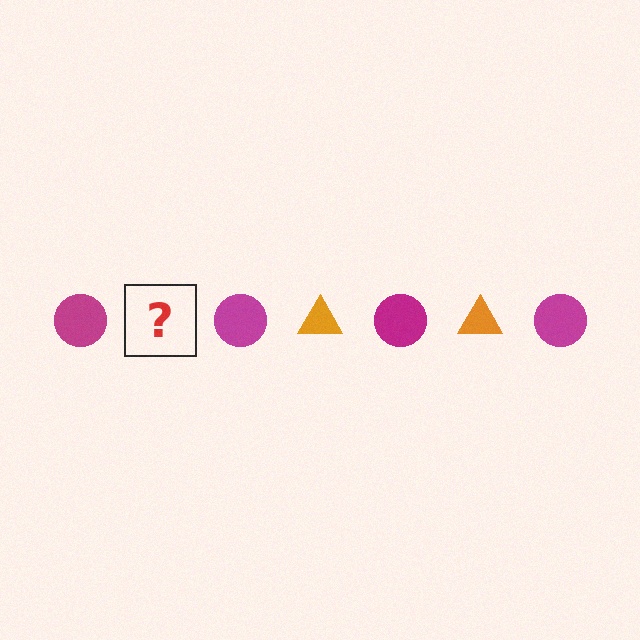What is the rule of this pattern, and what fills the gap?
The rule is that the pattern alternates between magenta circle and orange triangle. The gap should be filled with an orange triangle.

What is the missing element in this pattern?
The missing element is an orange triangle.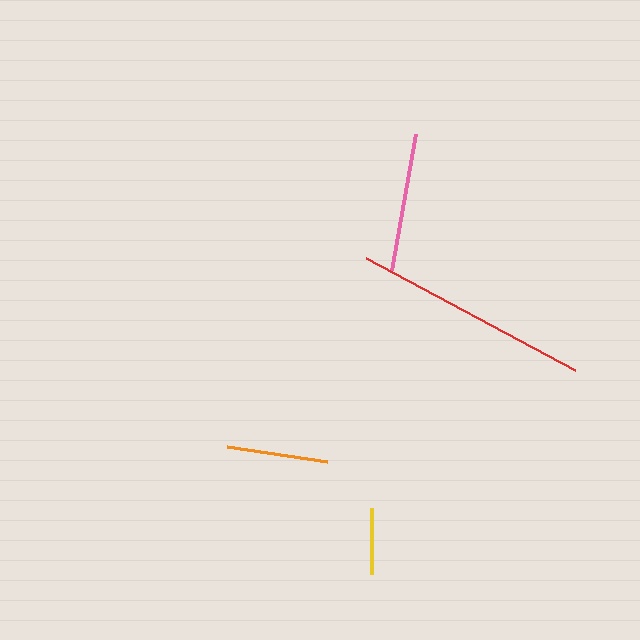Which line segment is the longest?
The red line is the longest at approximately 238 pixels.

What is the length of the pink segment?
The pink segment is approximately 138 pixels long.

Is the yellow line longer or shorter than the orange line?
The orange line is longer than the yellow line.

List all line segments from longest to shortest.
From longest to shortest: red, pink, orange, yellow.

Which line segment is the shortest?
The yellow line is the shortest at approximately 66 pixels.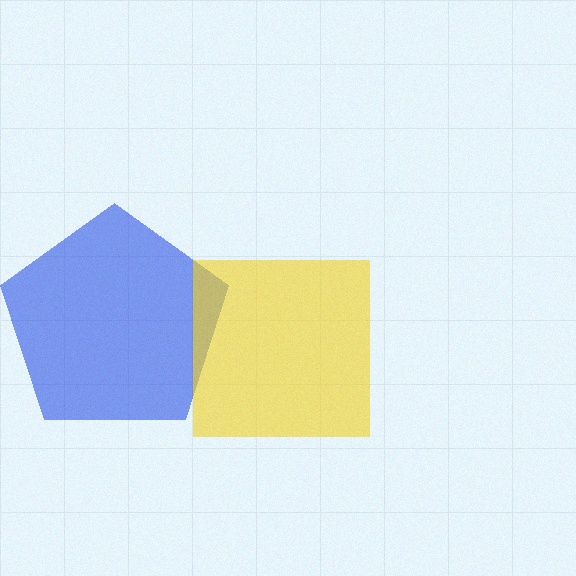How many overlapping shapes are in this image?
There are 2 overlapping shapes in the image.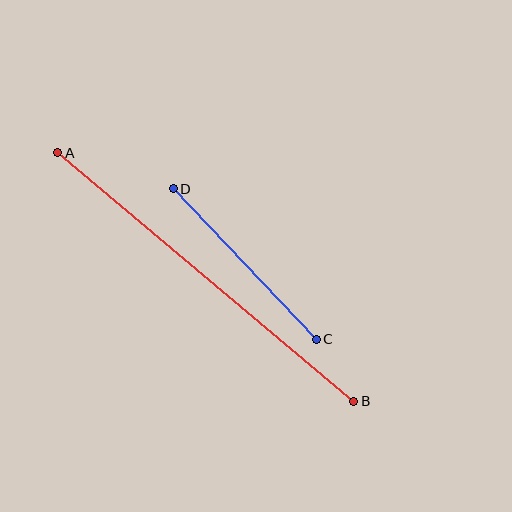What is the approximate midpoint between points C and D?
The midpoint is at approximately (245, 264) pixels.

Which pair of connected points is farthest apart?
Points A and B are farthest apart.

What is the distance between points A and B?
The distance is approximately 386 pixels.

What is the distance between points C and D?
The distance is approximately 208 pixels.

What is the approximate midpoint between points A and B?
The midpoint is at approximately (206, 277) pixels.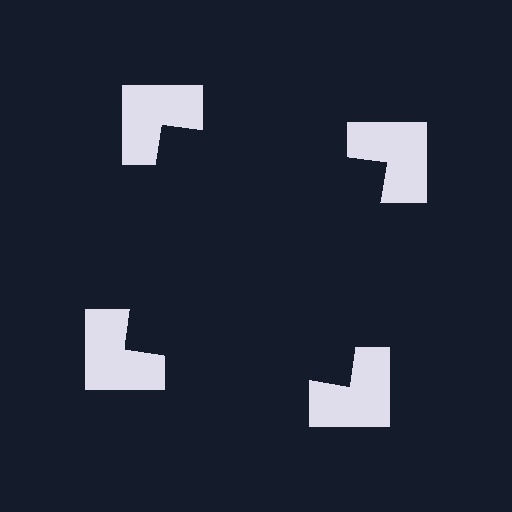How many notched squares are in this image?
There are 4 — one at each vertex of the illusory square.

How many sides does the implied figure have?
4 sides.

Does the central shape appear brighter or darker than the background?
It typically appears slightly darker than the background, even though no actual brightness change is drawn.